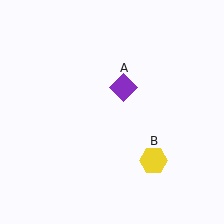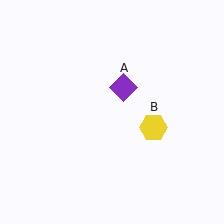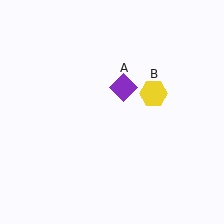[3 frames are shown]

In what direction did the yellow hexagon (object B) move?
The yellow hexagon (object B) moved up.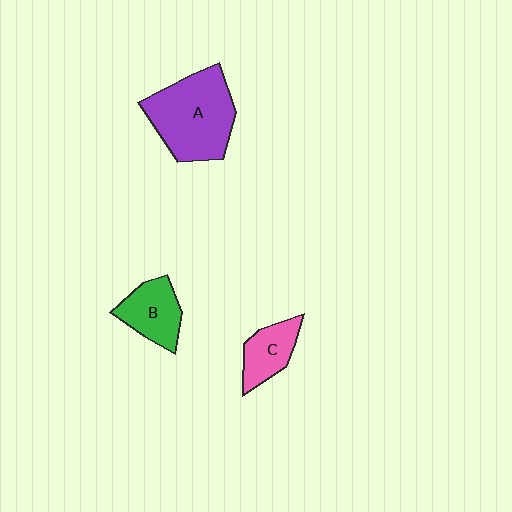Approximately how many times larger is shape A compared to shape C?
Approximately 2.3 times.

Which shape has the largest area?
Shape A (purple).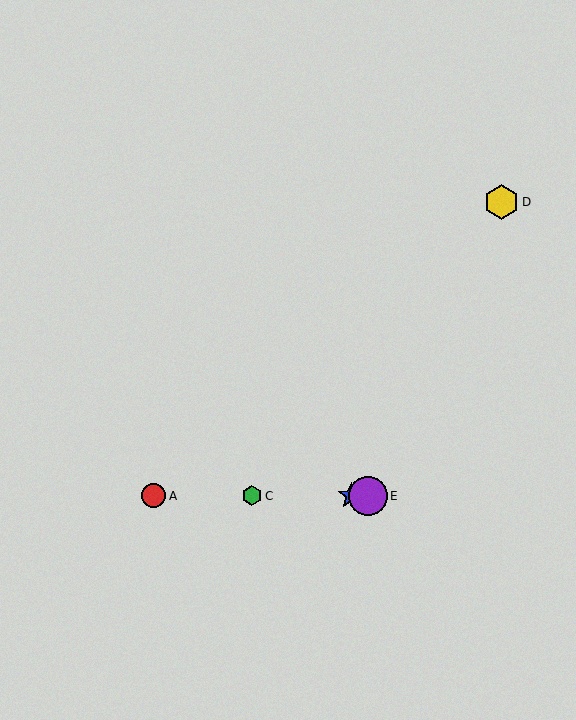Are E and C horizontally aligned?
Yes, both are at y≈496.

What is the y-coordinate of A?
Object A is at y≈496.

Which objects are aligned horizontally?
Objects A, B, C, E are aligned horizontally.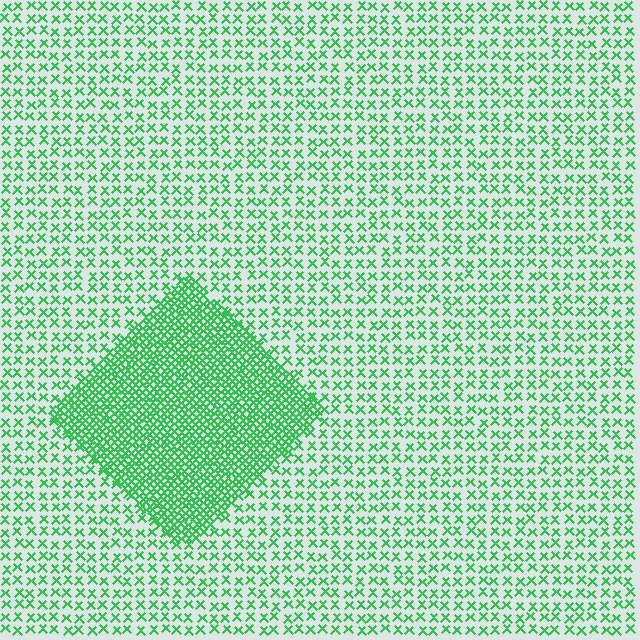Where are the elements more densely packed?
The elements are more densely packed inside the diamond boundary.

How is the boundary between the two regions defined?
The boundary is defined by a change in element density (approximately 2.9x ratio). All elements are the same color, size, and shape.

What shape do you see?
I see a diamond.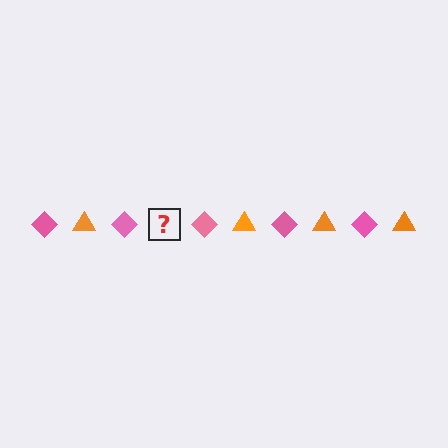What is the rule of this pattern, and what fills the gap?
The rule is that the pattern alternates between pink diamond and orange triangle. The gap should be filled with an orange triangle.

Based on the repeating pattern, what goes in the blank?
The blank should be an orange triangle.